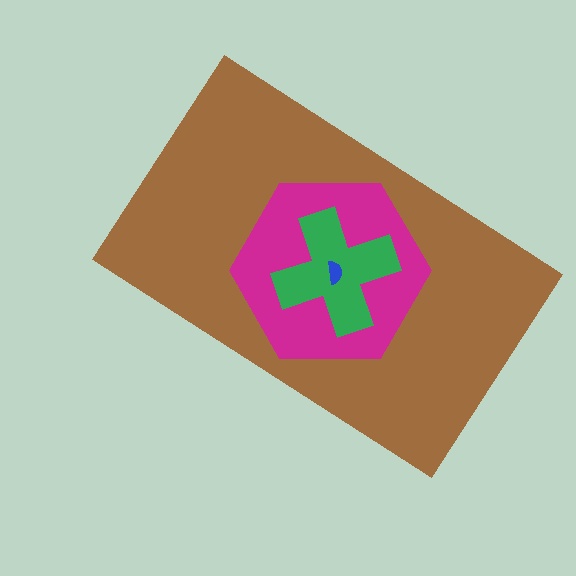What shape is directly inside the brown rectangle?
The magenta hexagon.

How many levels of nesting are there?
4.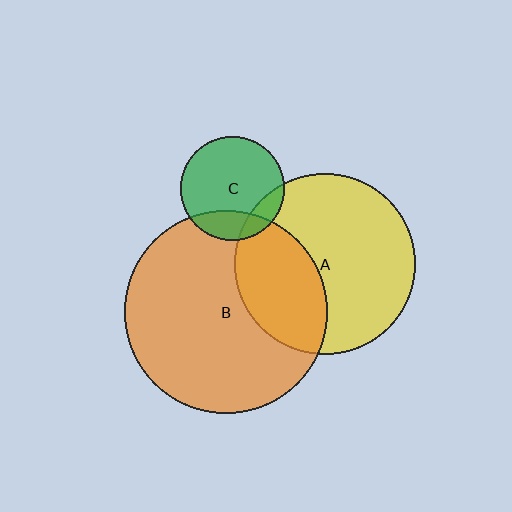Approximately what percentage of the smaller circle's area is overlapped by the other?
Approximately 15%.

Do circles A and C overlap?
Yes.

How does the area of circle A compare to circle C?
Approximately 3.0 times.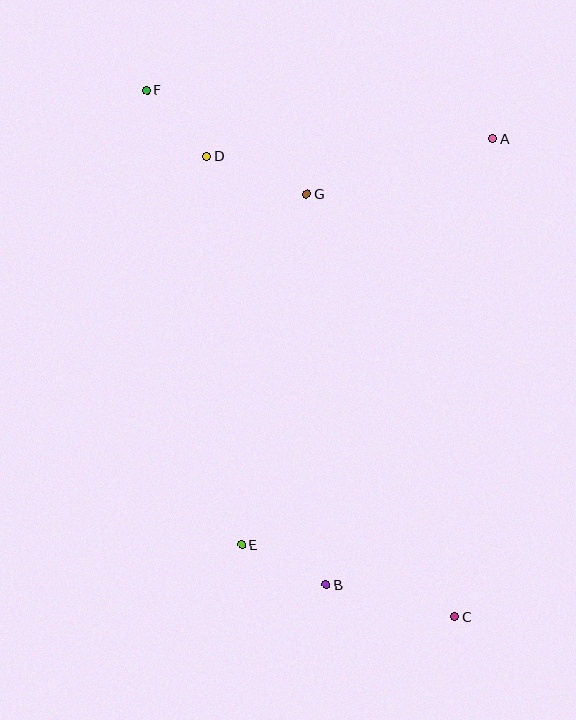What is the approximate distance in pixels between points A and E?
The distance between A and E is approximately 477 pixels.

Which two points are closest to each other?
Points D and F are closest to each other.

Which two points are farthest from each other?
Points C and F are farthest from each other.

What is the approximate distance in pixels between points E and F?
The distance between E and F is approximately 465 pixels.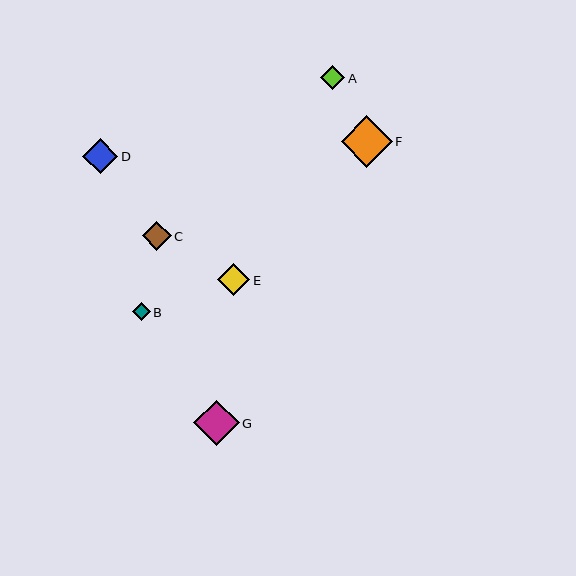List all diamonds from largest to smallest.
From largest to smallest: F, G, D, E, C, A, B.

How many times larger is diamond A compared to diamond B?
Diamond A is approximately 1.3 times the size of diamond B.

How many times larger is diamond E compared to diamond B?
Diamond E is approximately 1.8 times the size of diamond B.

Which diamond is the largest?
Diamond F is the largest with a size of approximately 51 pixels.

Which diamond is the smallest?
Diamond B is the smallest with a size of approximately 18 pixels.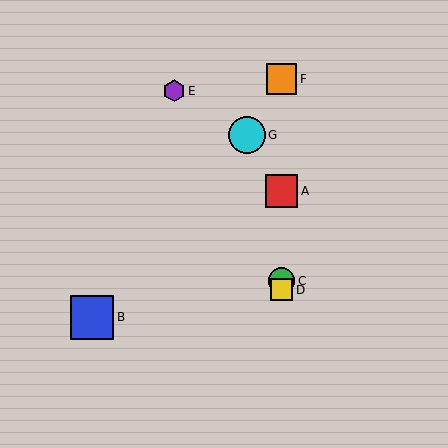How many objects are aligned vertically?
4 objects (A, C, D, F) are aligned vertically.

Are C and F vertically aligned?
Yes, both are at x≈281.